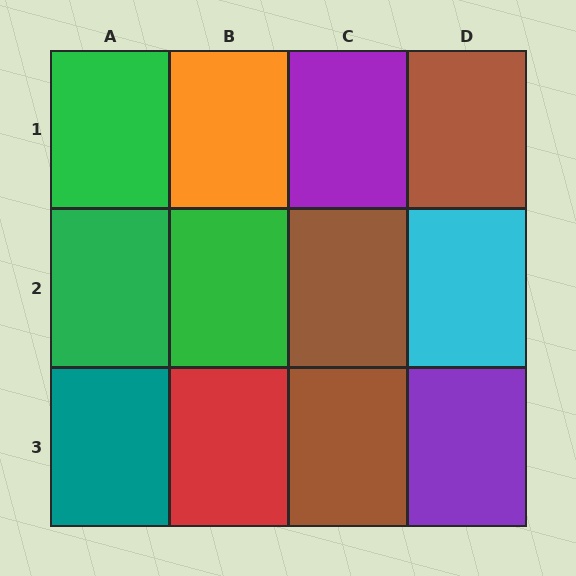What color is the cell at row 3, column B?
Red.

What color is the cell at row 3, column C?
Brown.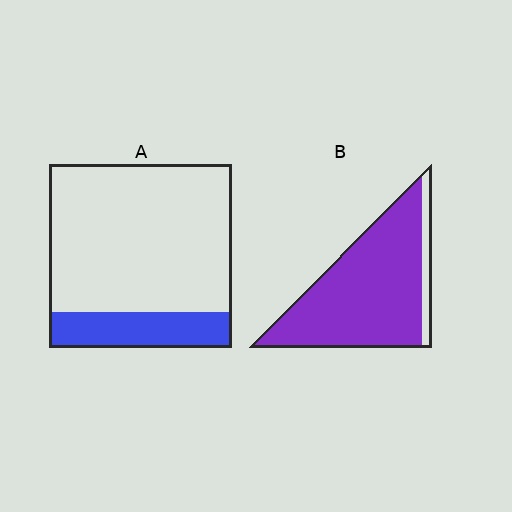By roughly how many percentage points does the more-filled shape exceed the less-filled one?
By roughly 70 percentage points (B over A).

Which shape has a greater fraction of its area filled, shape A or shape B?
Shape B.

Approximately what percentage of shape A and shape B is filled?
A is approximately 20% and B is approximately 90%.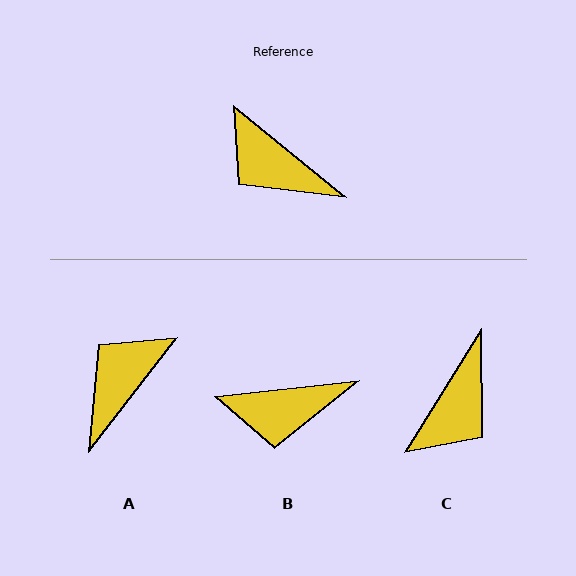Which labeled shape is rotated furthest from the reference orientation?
C, about 97 degrees away.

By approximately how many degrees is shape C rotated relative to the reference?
Approximately 97 degrees counter-clockwise.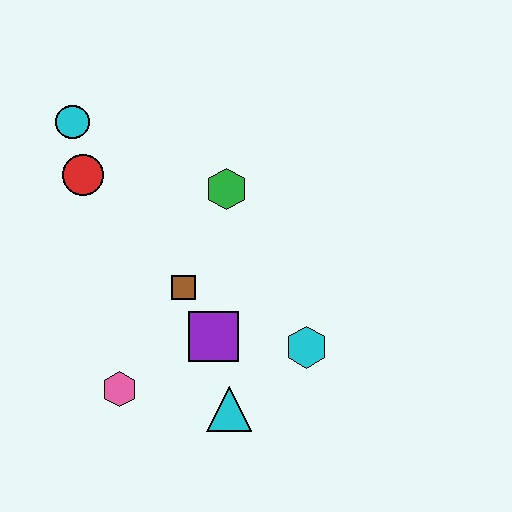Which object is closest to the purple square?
The brown square is closest to the purple square.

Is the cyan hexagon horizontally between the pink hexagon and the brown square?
No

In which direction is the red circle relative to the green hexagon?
The red circle is to the left of the green hexagon.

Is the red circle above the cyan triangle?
Yes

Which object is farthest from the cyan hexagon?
The cyan circle is farthest from the cyan hexagon.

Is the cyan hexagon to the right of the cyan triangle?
Yes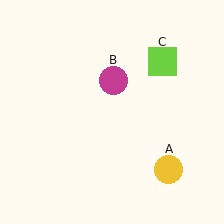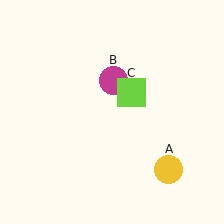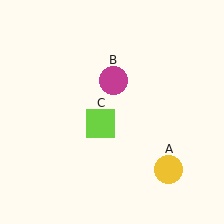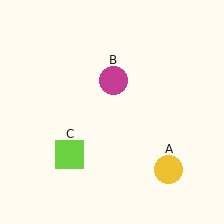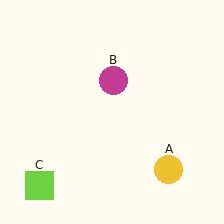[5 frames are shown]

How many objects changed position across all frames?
1 object changed position: lime square (object C).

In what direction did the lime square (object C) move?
The lime square (object C) moved down and to the left.